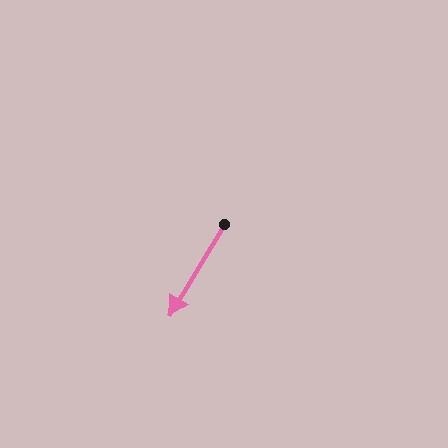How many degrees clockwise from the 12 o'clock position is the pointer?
Approximately 211 degrees.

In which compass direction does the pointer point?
Southwest.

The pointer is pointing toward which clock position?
Roughly 7 o'clock.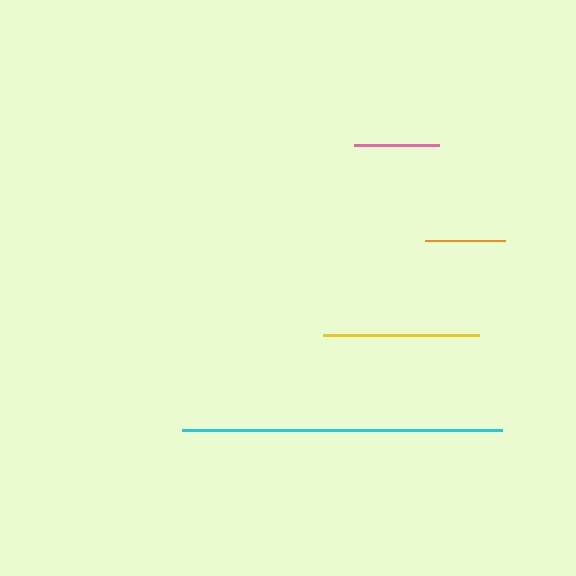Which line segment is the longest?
The cyan line is the longest at approximately 320 pixels.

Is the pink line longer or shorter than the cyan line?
The cyan line is longer than the pink line.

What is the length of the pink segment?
The pink segment is approximately 85 pixels long.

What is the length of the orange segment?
The orange segment is approximately 80 pixels long.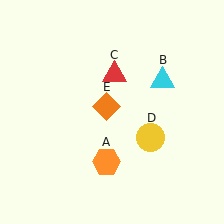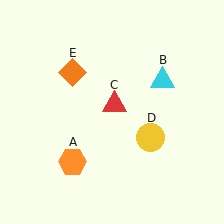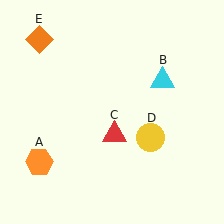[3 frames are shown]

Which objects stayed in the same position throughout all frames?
Cyan triangle (object B) and yellow circle (object D) remained stationary.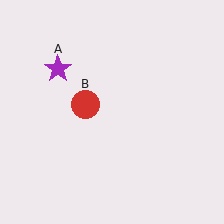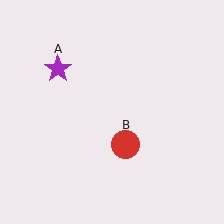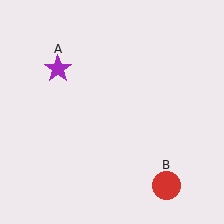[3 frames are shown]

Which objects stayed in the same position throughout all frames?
Purple star (object A) remained stationary.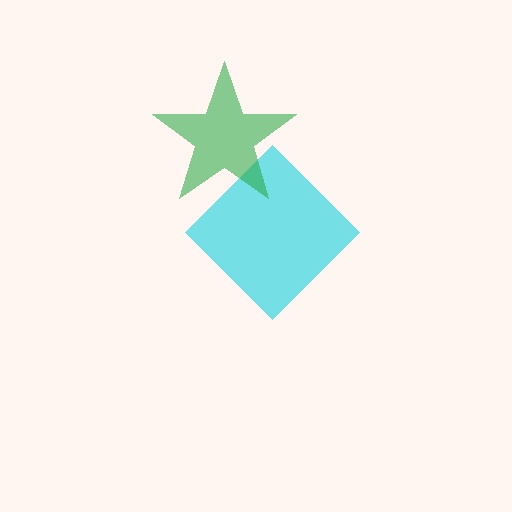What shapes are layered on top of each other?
The layered shapes are: a cyan diamond, a green star.